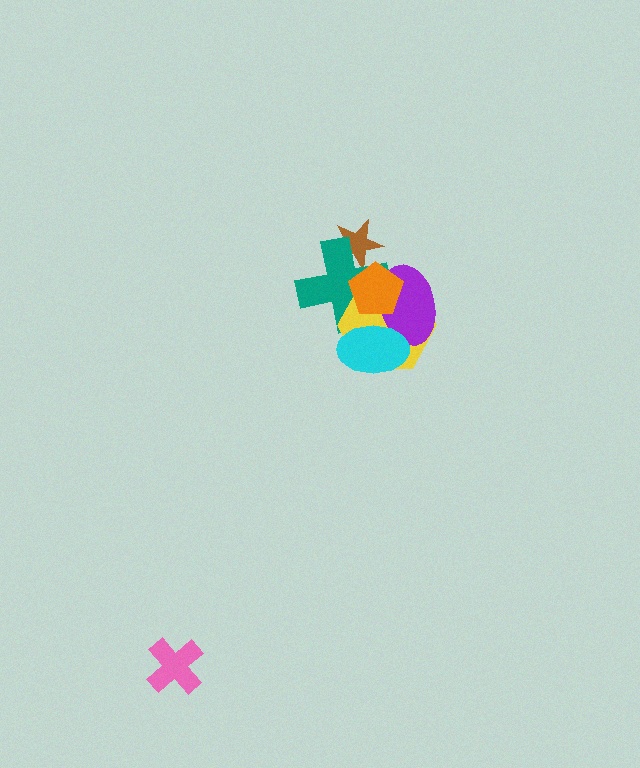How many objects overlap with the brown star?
2 objects overlap with the brown star.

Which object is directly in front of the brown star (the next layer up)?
The teal cross is directly in front of the brown star.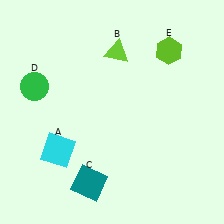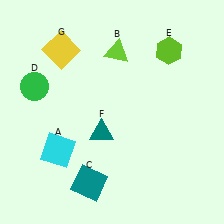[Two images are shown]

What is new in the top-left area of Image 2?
A yellow square (G) was added in the top-left area of Image 2.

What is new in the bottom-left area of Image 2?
A teal triangle (F) was added in the bottom-left area of Image 2.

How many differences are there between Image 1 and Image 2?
There are 2 differences between the two images.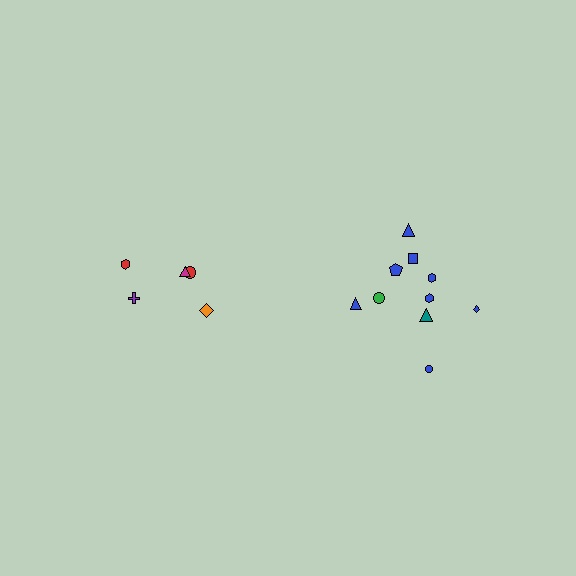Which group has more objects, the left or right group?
The right group.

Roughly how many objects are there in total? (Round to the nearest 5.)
Roughly 15 objects in total.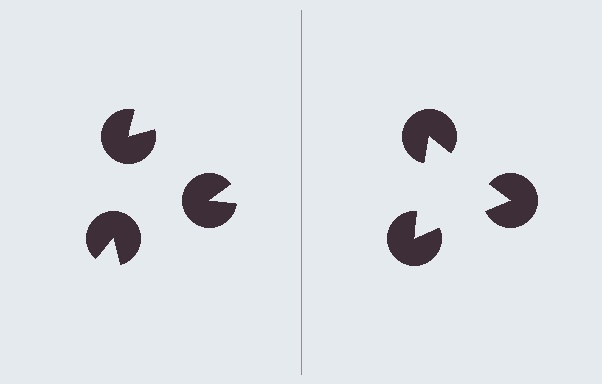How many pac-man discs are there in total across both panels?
6 — 3 on each side.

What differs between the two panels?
The pac-man discs are positioned identically on both sides; only the wedge orientations differ. On the right they align to a triangle; on the left they are misaligned.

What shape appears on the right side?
An illusory triangle.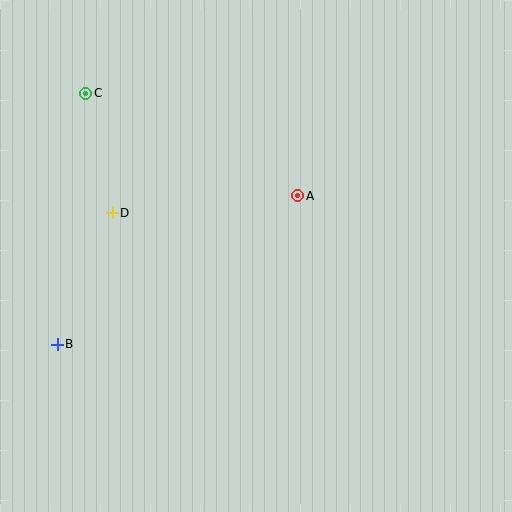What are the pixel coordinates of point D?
Point D is at (112, 213).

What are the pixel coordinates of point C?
Point C is at (86, 93).